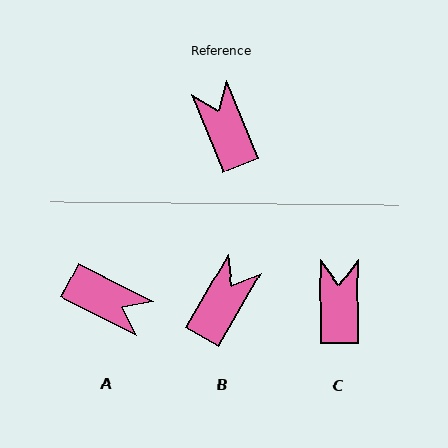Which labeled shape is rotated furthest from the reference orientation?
A, about 138 degrees away.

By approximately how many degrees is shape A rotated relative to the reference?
Approximately 138 degrees clockwise.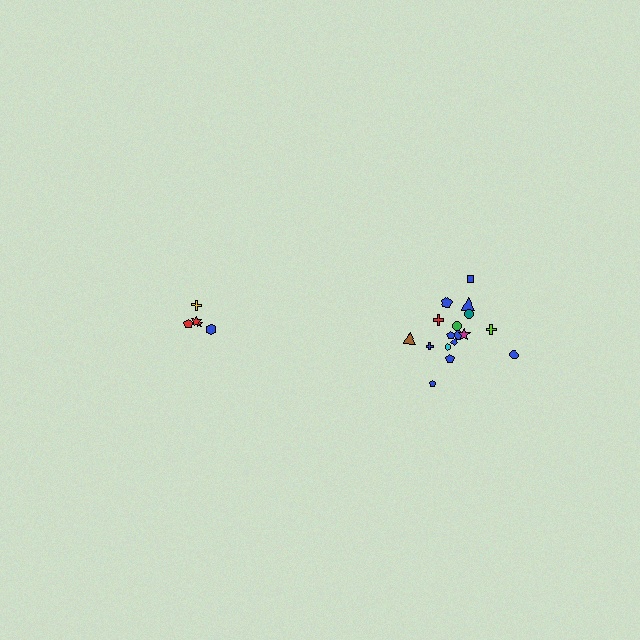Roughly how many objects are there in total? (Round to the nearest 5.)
Roughly 25 objects in total.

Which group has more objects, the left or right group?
The right group.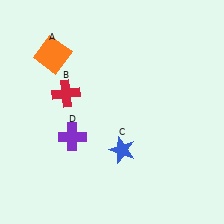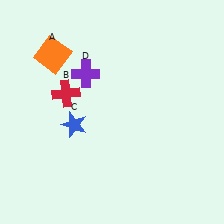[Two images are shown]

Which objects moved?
The objects that moved are: the blue star (C), the purple cross (D).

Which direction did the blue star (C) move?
The blue star (C) moved left.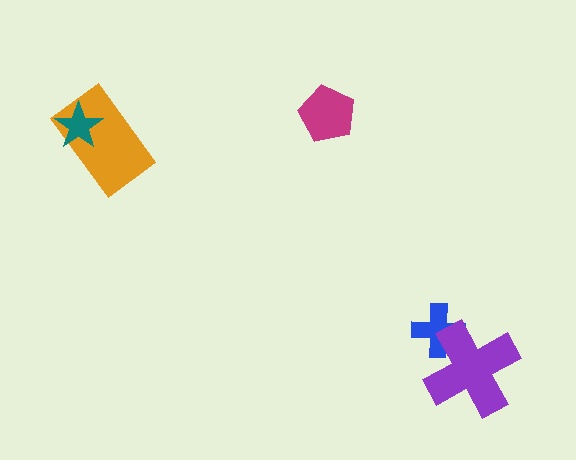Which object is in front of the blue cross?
The purple cross is in front of the blue cross.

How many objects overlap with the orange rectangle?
1 object overlaps with the orange rectangle.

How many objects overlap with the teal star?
1 object overlaps with the teal star.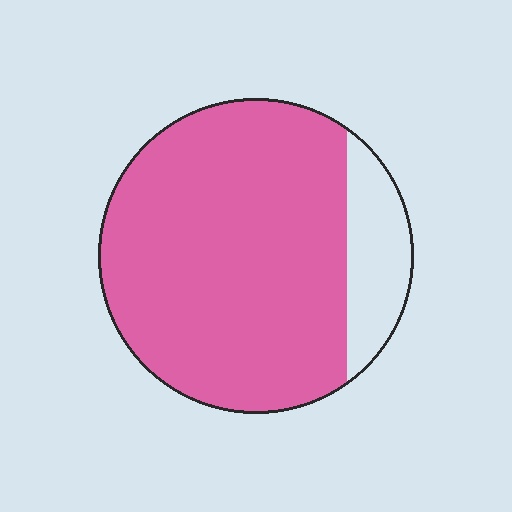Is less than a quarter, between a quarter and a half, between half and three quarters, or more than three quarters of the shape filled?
More than three quarters.